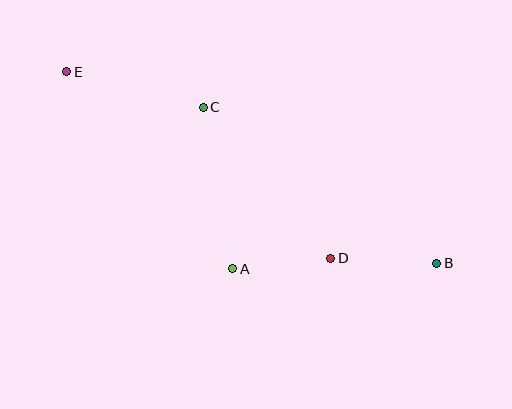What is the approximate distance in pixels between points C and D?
The distance between C and D is approximately 197 pixels.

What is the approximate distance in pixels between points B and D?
The distance between B and D is approximately 107 pixels.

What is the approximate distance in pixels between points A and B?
The distance between A and B is approximately 204 pixels.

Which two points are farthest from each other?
Points B and E are farthest from each other.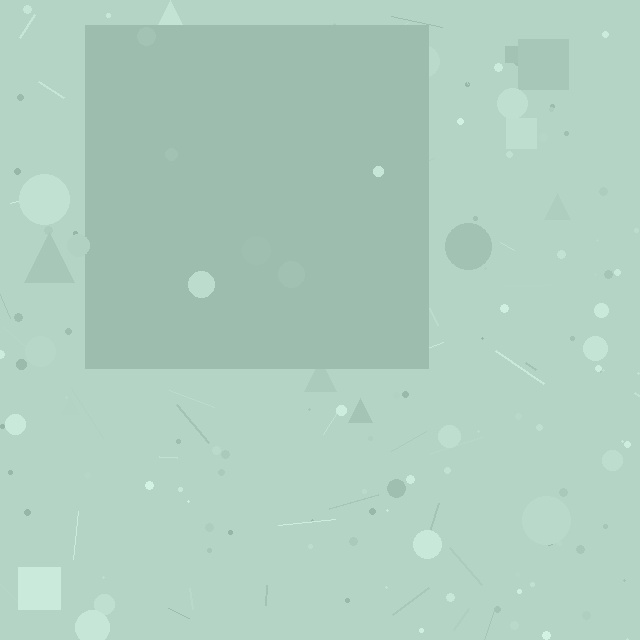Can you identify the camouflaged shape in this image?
The camouflaged shape is a square.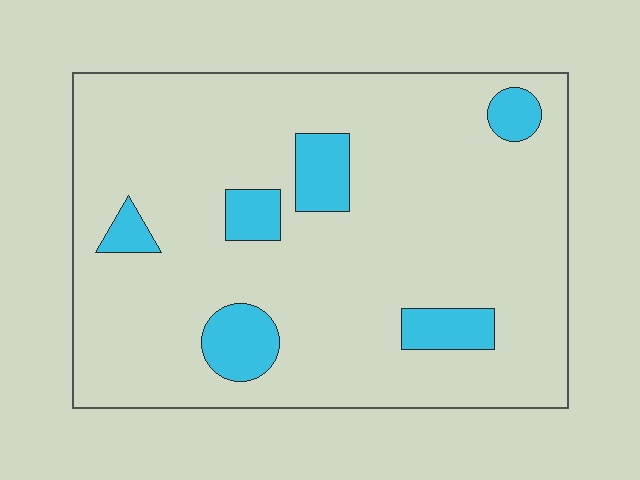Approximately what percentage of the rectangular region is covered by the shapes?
Approximately 10%.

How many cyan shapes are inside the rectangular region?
6.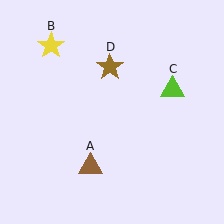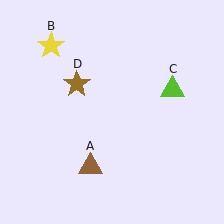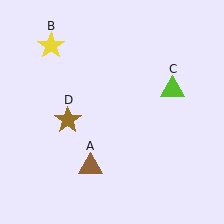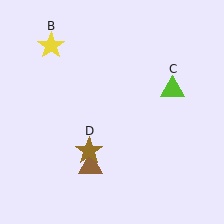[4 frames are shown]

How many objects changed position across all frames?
1 object changed position: brown star (object D).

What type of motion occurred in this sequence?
The brown star (object D) rotated counterclockwise around the center of the scene.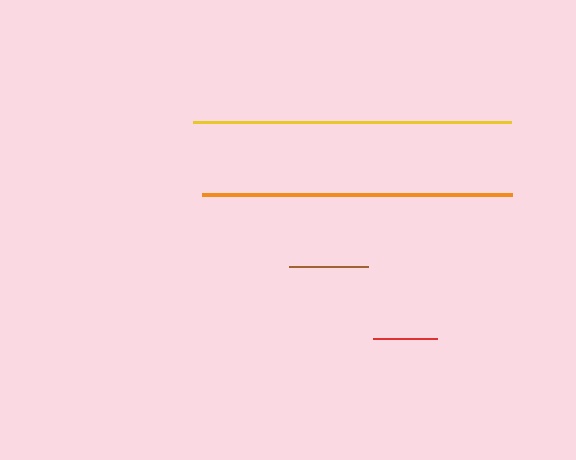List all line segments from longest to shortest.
From longest to shortest: yellow, orange, brown, red.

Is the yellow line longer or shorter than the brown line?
The yellow line is longer than the brown line.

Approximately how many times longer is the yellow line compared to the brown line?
The yellow line is approximately 4.0 times the length of the brown line.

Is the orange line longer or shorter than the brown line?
The orange line is longer than the brown line.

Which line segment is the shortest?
The red line is the shortest at approximately 64 pixels.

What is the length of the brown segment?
The brown segment is approximately 79 pixels long.